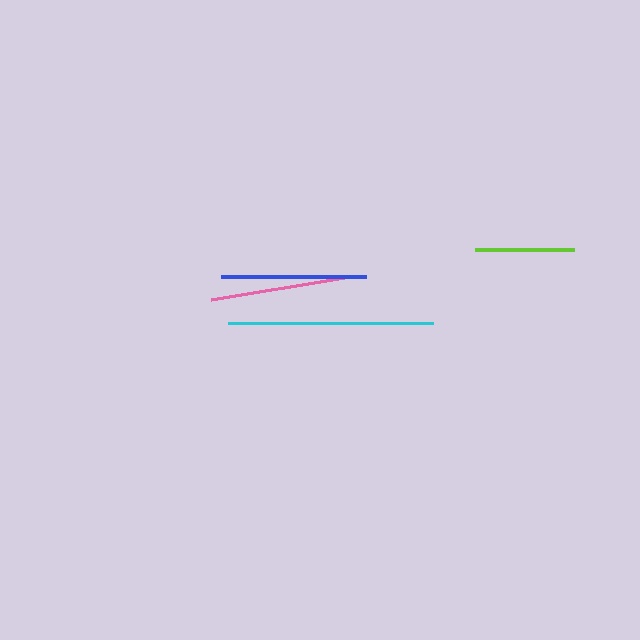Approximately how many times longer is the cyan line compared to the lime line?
The cyan line is approximately 2.1 times the length of the lime line.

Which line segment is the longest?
The cyan line is the longest at approximately 205 pixels.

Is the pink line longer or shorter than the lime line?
The pink line is longer than the lime line.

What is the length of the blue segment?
The blue segment is approximately 144 pixels long.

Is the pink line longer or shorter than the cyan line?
The cyan line is longer than the pink line.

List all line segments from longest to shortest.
From longest to shortest: cyan, blue, pink, lime.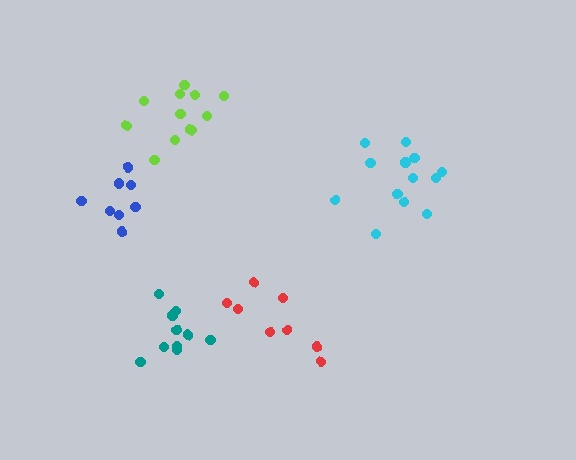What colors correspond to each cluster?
The clusters are colored: blue, lime, teal, red, cyan.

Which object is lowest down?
The teal cluster is bottommost.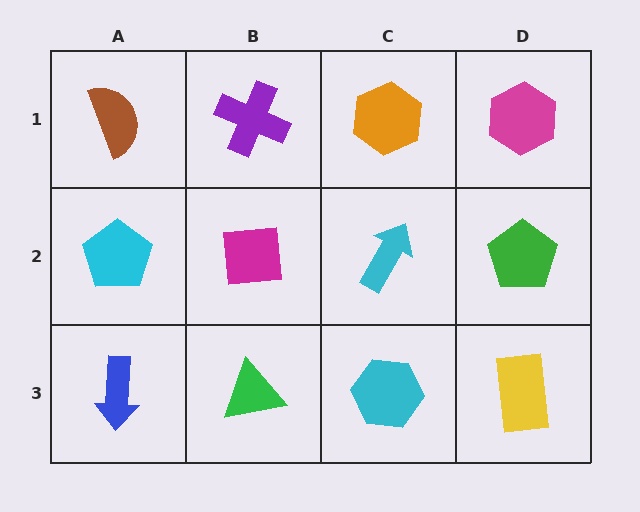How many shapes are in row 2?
4 shapes.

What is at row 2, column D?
A green pentagon.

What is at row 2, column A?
A cyan pentagon.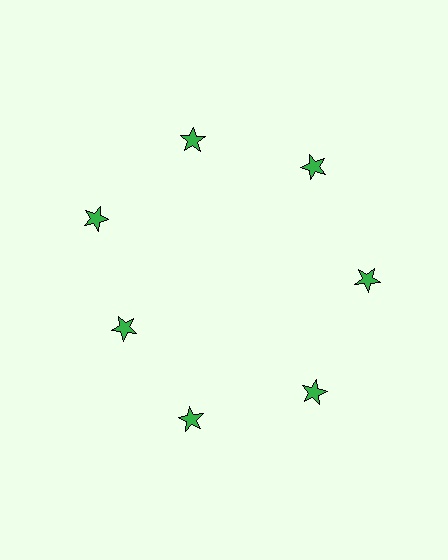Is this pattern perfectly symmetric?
No. The 7 green stars are arranged in a ring, but one element near the 8 o'clock position is pulled inward toward the center, breaking the 7-fold rotational symmetry.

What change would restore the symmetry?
The symmetry would be restored by moving it outward, back onto the ring so that all 7 stars sit at equal angles and equal distance from the center.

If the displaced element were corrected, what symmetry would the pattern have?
It would have 7-fold rotational symmetry — the pattern would map onto itself every 51 degrees.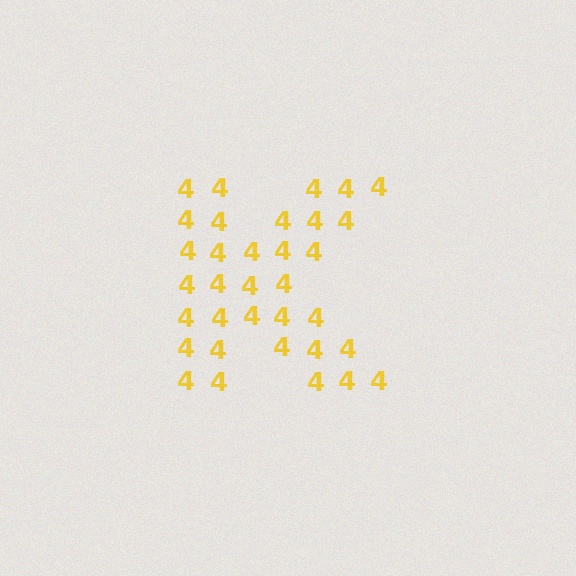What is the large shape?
The large shape is the letter K.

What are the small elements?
The small elements are digit 4's.